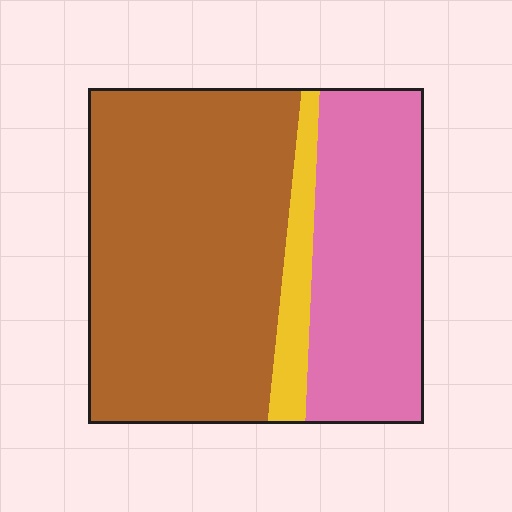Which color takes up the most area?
Brown, at roughly 60%.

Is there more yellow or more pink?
Pink.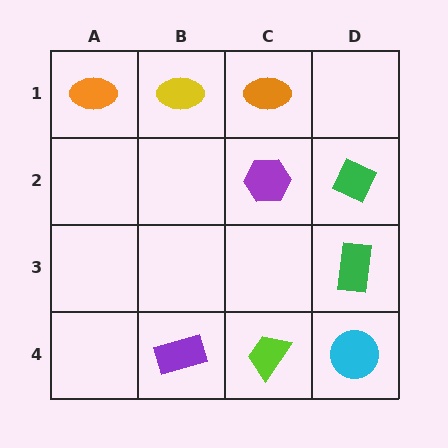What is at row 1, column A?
An orange ellipse.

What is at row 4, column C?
A lime trapezoid.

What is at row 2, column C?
A purple hexagon.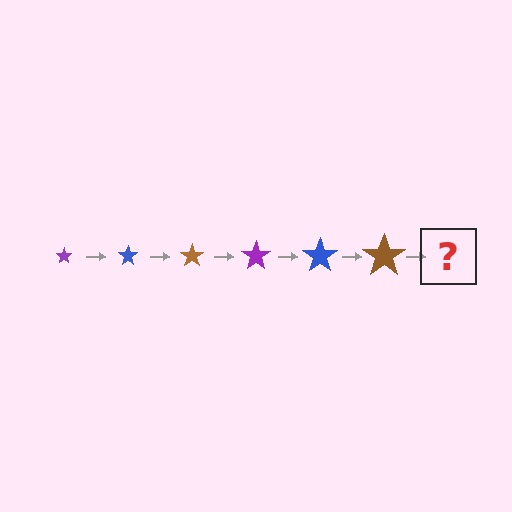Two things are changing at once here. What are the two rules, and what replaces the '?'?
The two rules are that the star grows larger each step and the color cycles through purple, blue, and brown. The '?' should be a purple star, larger than the previous one.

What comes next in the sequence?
The next element should be a purple star, larger than the previous one.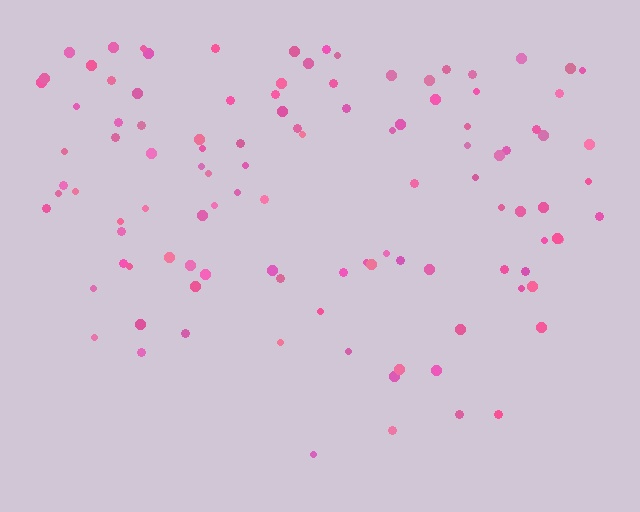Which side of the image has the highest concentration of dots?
The top.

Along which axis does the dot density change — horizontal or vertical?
Vertical.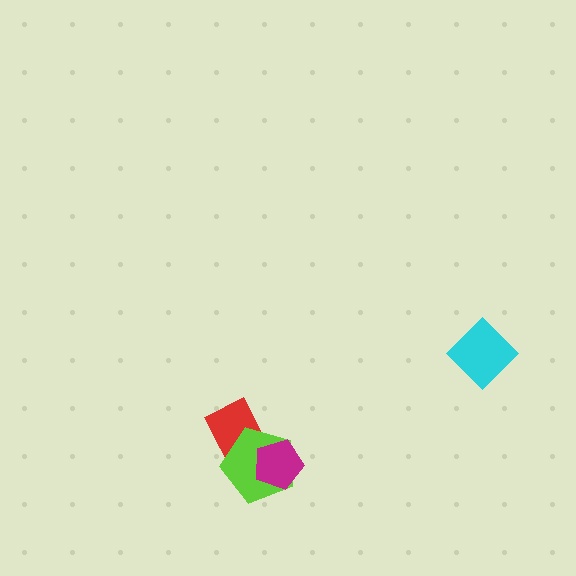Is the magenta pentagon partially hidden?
No, no other shape covers it.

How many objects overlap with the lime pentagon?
2 objects overlap with the lime pentagon.